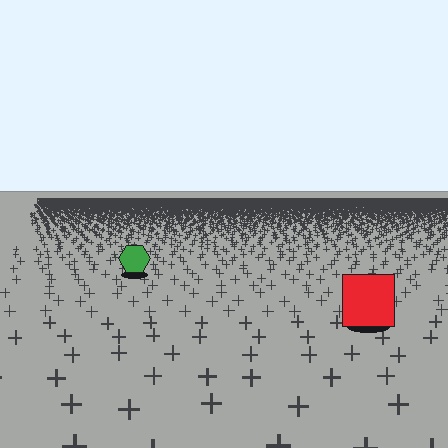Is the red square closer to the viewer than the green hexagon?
Yes. The red square is closer — you can tell from the texture gradient: the ground texture is coarser near it.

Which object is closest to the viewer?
The red square is closest. The texture marks near it are larger and more spread out.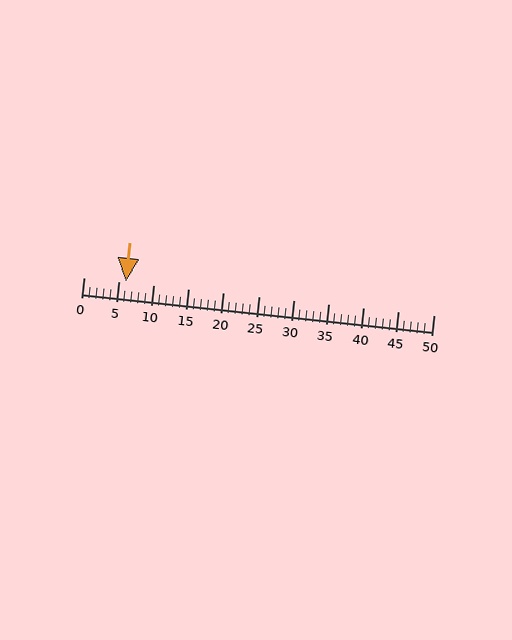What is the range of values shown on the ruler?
The ruler shows values from 0 to 50.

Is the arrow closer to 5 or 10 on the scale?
The arrow is closer to 5.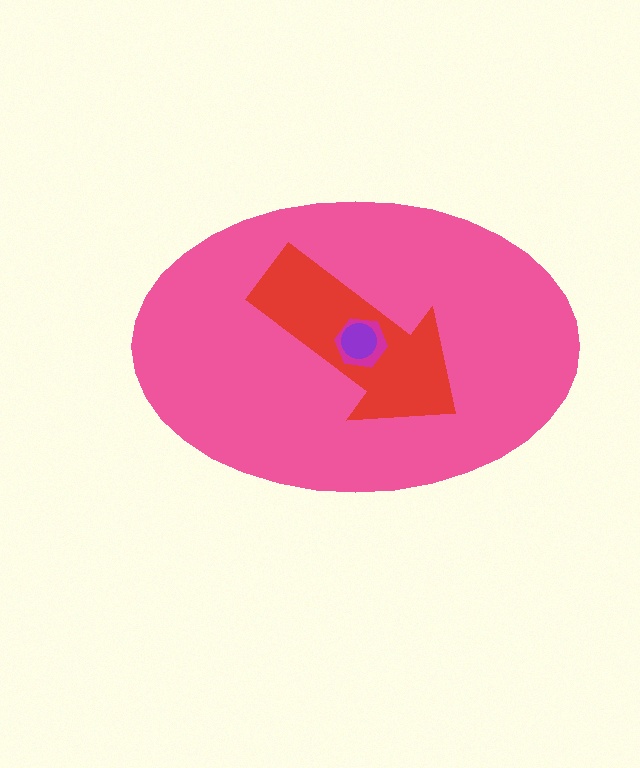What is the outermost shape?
The pink ellipse.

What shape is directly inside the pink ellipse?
The red arrow.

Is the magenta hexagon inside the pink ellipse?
Yes.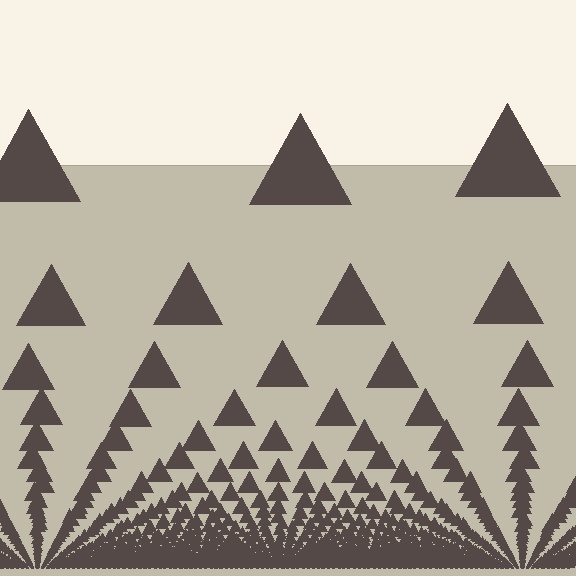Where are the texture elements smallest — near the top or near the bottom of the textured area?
Near the bottom.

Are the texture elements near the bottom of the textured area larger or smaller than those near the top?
Smaller. The gradient is inverted — elements near the bottom are smaller and denser.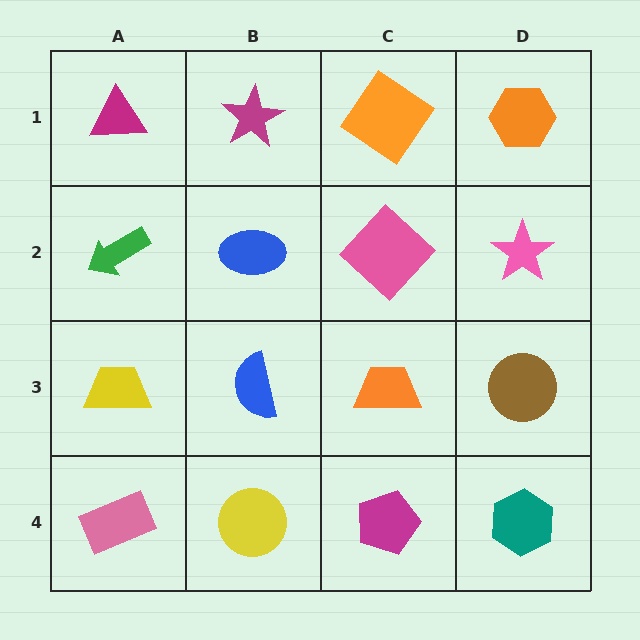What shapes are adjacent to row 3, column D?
A pink star (row 2, column D), a teal hexagon (row 4, column D), an orange trapezoid (row 3, column C).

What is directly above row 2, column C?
An orange diamond.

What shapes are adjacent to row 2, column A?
A magenta triangle (row 1, column A), a yellow trapezoid (row 3, column A), a blue ellipse (row 2, column B).